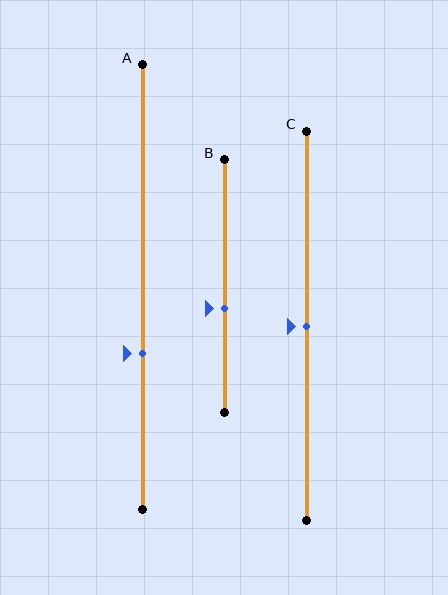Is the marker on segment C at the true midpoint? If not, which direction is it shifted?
Yes, the marker on segment C is at the true midpoint.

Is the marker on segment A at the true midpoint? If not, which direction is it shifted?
No, the marker on segment A is shifted downward by about 15% of the segment length.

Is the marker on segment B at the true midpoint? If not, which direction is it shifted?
No, the marker on segment B is shifted downward by about 9% of the segment length.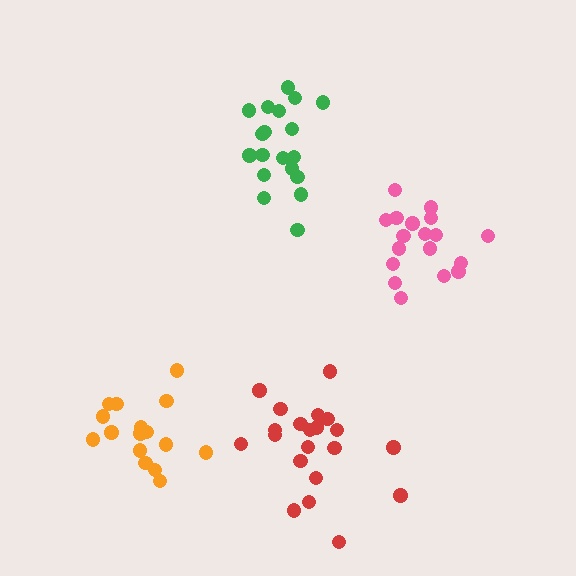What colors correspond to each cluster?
The clusters are colored: orange, pink, green, red.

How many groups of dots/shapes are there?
There are 4 groups.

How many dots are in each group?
Group 1: 16 dots, Group 2: 18 dots, Group 3: 19 dots, Group 4: 21 dots (74 total).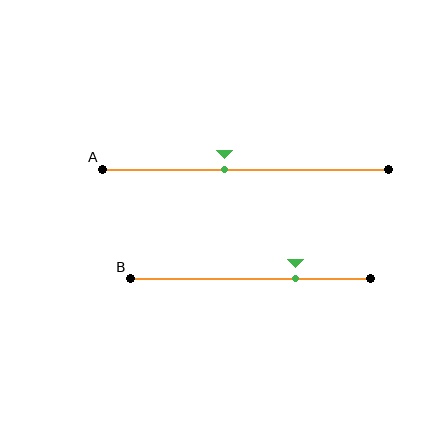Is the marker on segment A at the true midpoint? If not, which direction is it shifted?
No, the marker on segment A is shifted to the left by about 7% of the segment length.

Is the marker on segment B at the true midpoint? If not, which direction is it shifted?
No, the marker on segment B is shifted to the right by about 19% of the segment length.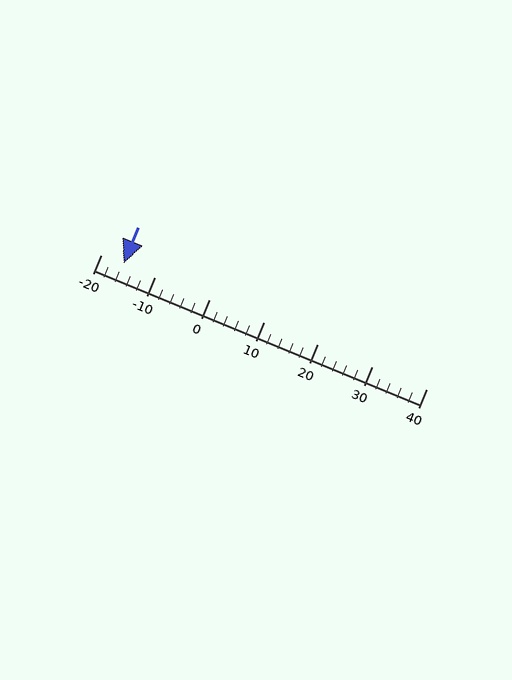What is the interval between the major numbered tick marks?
The major tick marks are spaced 10 units apart.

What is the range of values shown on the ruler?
The ruler shows values from -20 to 40.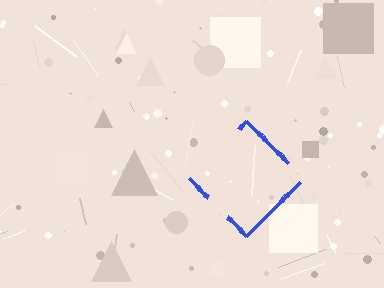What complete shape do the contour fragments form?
The contour fragments form a diamond.